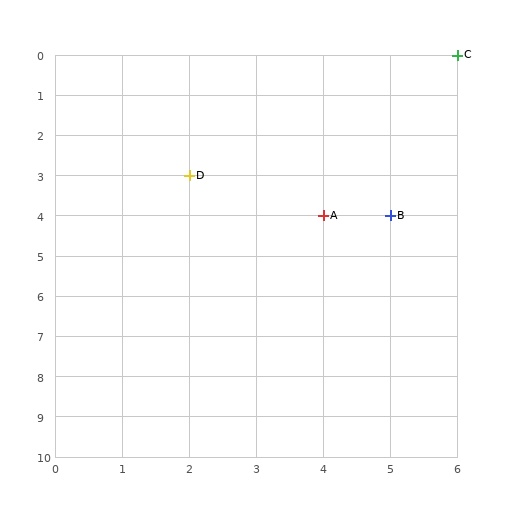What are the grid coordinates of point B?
Point B is at grid coordinates (5, 4).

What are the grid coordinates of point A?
Point A is at grid coordinates (4, 4).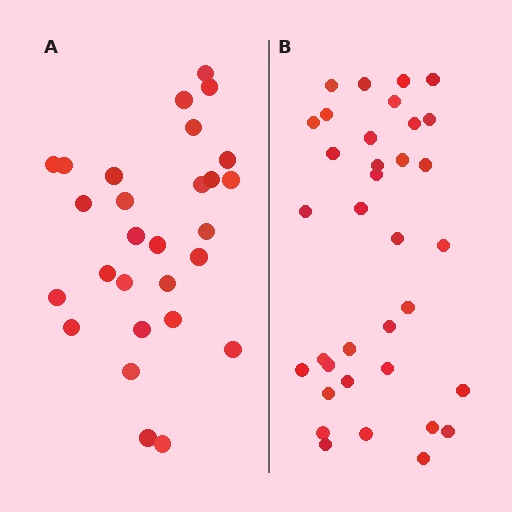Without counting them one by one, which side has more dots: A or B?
Region B (the right region) has more dots.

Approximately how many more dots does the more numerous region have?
Region B has roughly 8 or so more dots than region A.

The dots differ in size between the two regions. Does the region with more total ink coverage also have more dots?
No. Region A has more total ink coverage because its dots are larger, but region B actually contains more individual dots. Total area can be misleading — the number of items is what matters here.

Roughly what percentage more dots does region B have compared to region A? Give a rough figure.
About 25% more.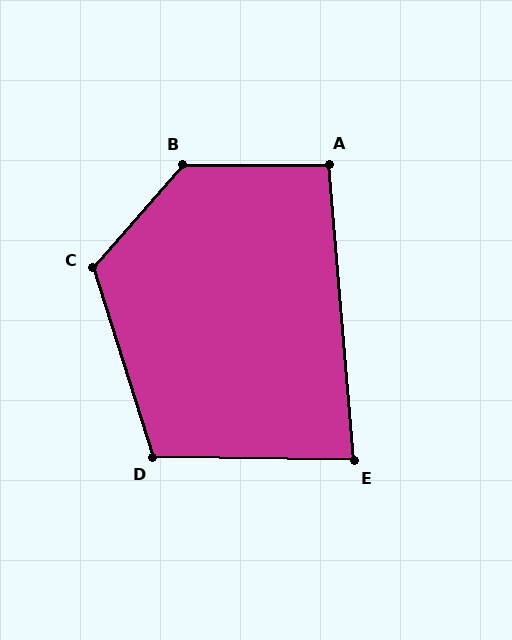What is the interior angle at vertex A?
Approximately 95 degrees (approximately right).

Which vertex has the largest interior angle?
B, at approximately 131 degrees.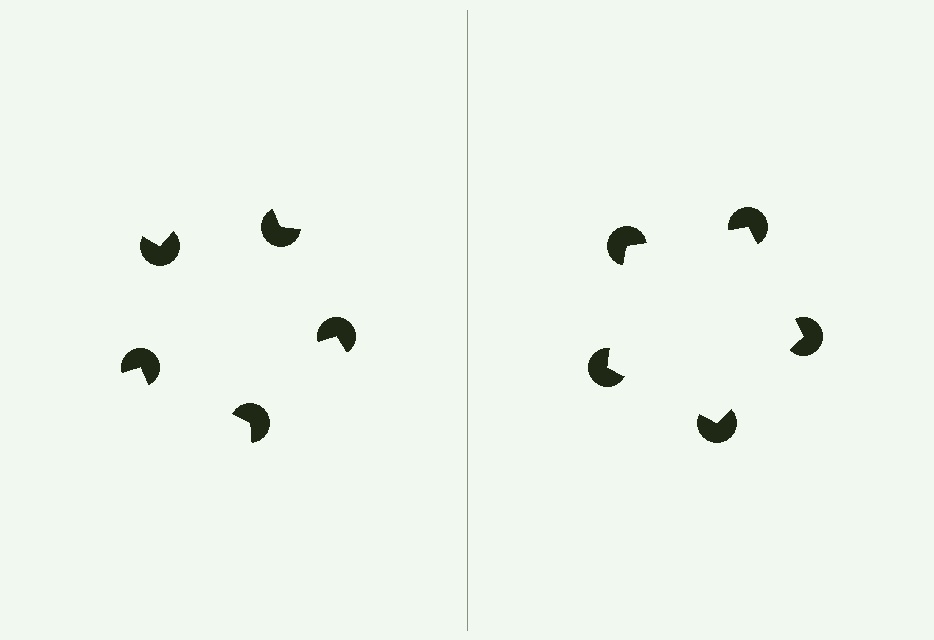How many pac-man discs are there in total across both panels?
10 — 5 on each side.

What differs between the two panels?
The pac-man discs are positioned identically on both sides; only the wedge orientations differ. On the right they align to a pentagon; on the left they are misaligned.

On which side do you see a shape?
An illusory pentagon appears on the right side. On the left side the wedge cuts are rotated, so no coherent shape forms.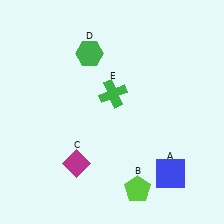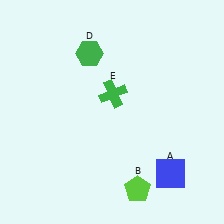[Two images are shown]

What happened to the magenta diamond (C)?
The magenta diamond (C) was removed in Image 2. It was in the bottom-left area of Image 1.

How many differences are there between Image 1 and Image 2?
There is 1 difference between the two images.